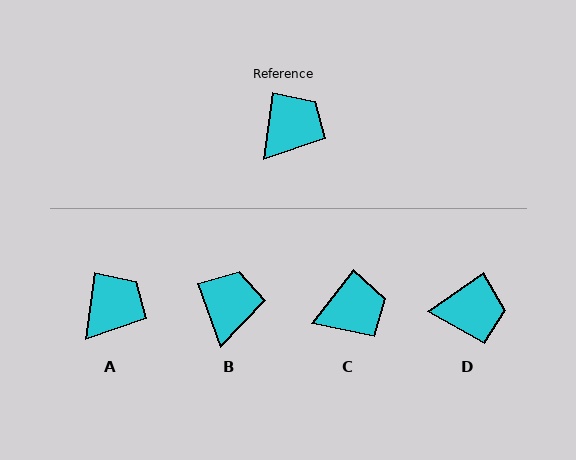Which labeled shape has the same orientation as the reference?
A.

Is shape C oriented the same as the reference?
No, it is off by about 30 degrees.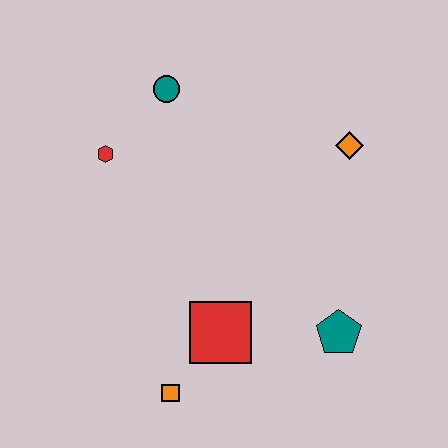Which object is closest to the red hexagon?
The teal circle is closest to the red hexagon.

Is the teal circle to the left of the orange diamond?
Yes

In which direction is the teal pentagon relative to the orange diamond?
The teal pentagon is below the orange diamond.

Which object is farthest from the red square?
The teal circle is farthest from the red square.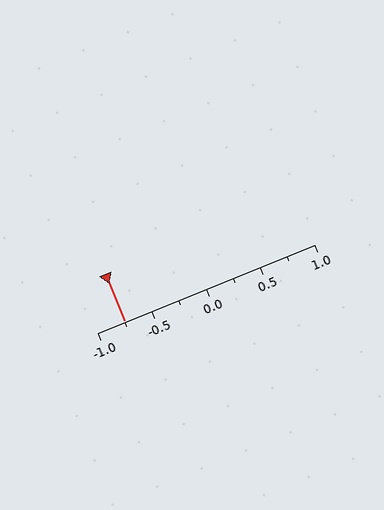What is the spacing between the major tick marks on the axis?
The major ticks are spaced 0.5 apart.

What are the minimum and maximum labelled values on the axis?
The axis runs from -1.0 to 1.0.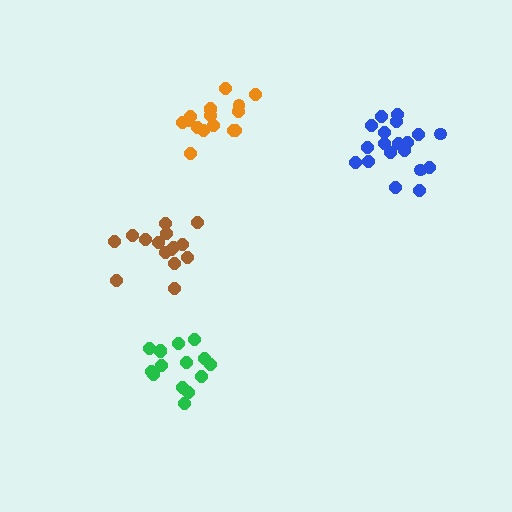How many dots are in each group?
Group 1: 16 dots, Group 2: 19 dots, Group 3: 15 dots, Group 4: 15 dots (65 total).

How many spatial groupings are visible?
There are 4 spatial groupings.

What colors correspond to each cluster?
The clusters are colored: orange, blue, brown, green.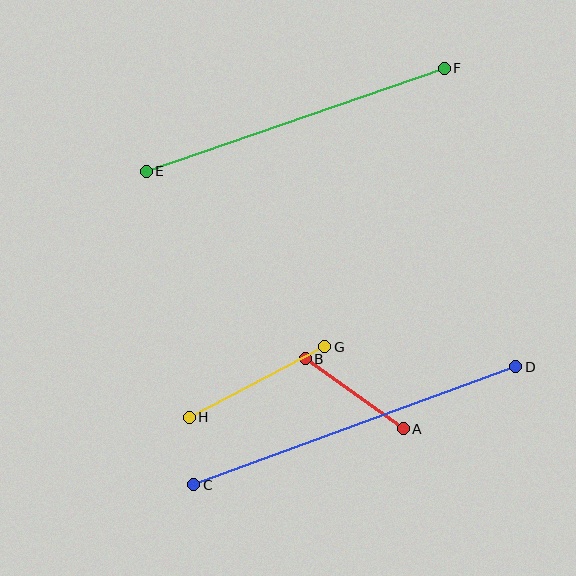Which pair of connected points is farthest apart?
Points C and D are farthest apart.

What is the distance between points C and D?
The distance is approximately 343 pixels.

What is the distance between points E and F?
The distance is approximately 315 pixels.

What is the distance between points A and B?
The distance is approximately 121 pixels.